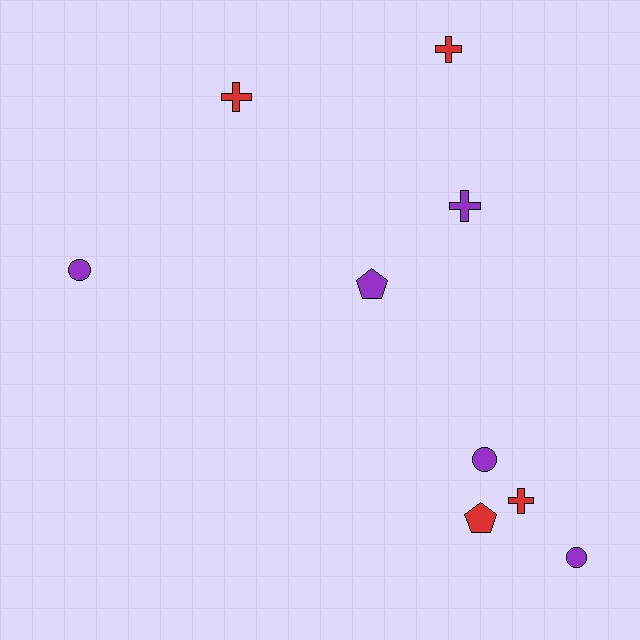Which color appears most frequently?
Purple, with 5 objects.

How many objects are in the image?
There are 9 objects.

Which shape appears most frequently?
Cross, with 4 objects.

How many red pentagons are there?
There is 1 red pentagon.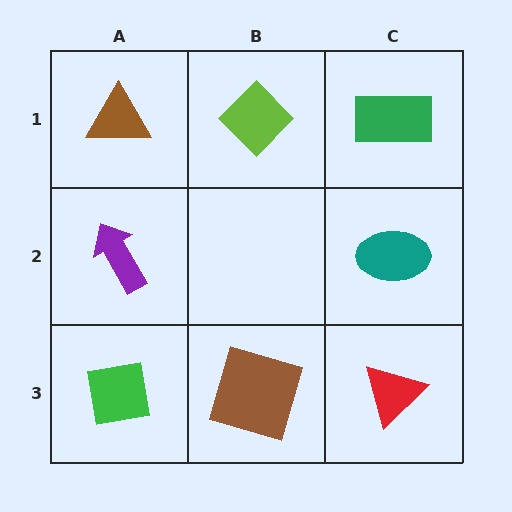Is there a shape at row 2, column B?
No, that cell is empty.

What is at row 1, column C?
A green rectangle.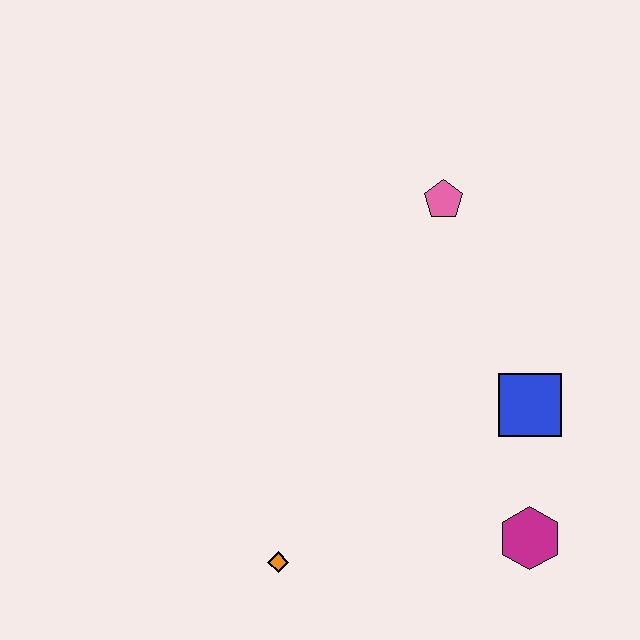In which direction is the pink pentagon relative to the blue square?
The pink pentagon is above the blue square.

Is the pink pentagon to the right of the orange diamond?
Yes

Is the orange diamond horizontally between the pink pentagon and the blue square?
No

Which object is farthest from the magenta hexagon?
The pink pentagon is farthest from the magenta hexagon.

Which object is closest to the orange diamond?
The magenta hexagon is closest to the orange diamond.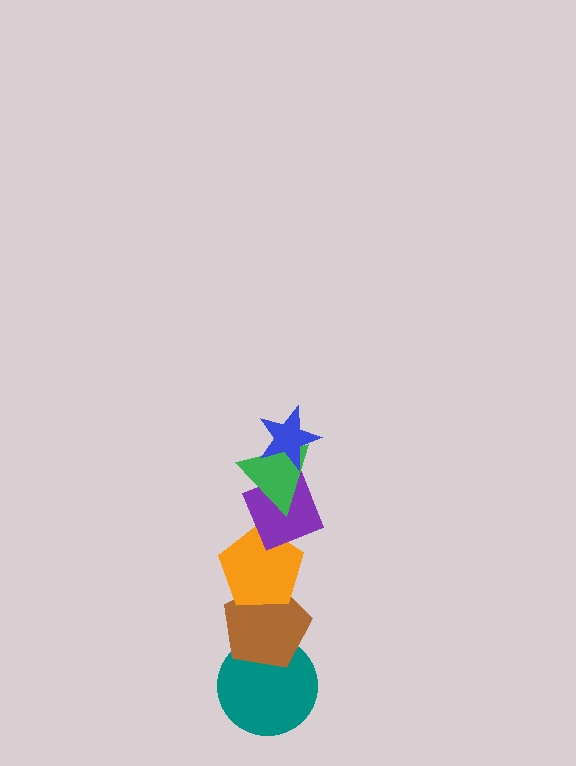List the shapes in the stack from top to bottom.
From top to bottom: the blue star, the green triangle, the purple diamond, the orange pentagon, the brown pentagon, the teal circle.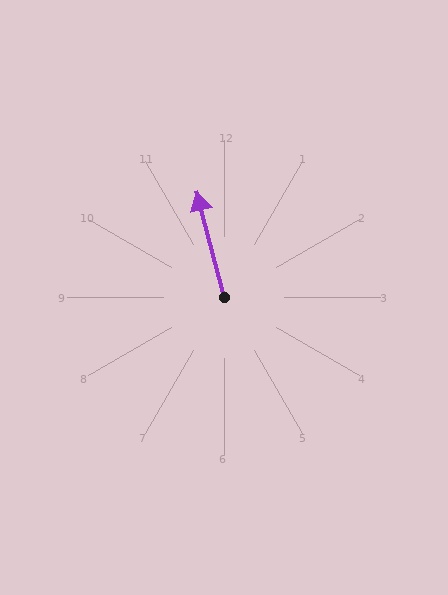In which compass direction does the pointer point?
North.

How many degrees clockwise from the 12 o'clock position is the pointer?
Approximately 346 degrees.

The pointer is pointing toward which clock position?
Roughly 12 o'clock.